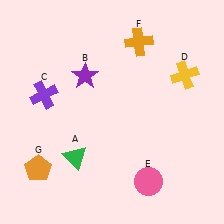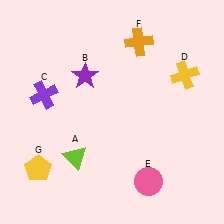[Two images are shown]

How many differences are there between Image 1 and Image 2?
There are 2 differences between the two images.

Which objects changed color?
A changed from green to lime. G changed from orange to yellow.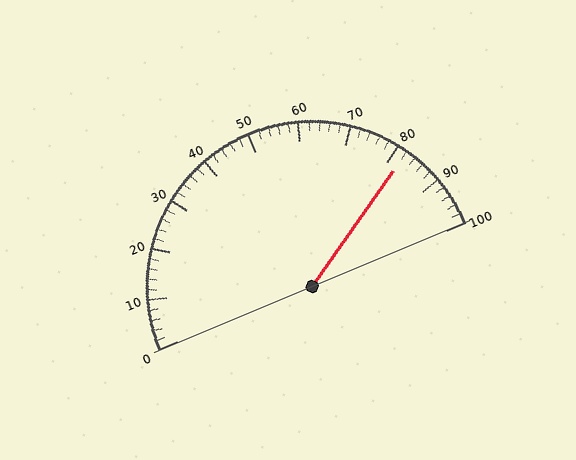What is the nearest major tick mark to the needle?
The nearest major tick mark is 80.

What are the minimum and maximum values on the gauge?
The gauge ranges from 0 to 100.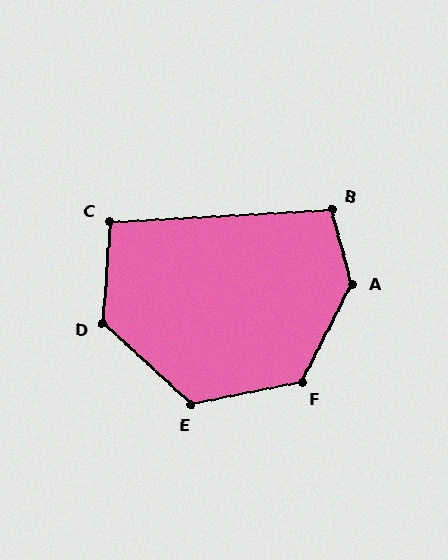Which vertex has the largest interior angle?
A, at approximately 137 degrees.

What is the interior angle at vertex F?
Approximately 129 degrees (obtuse).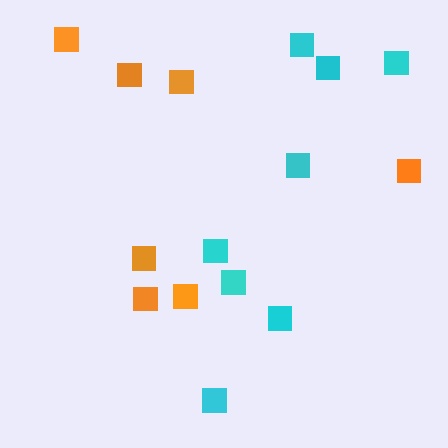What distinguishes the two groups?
There are 2 groups: one group of cyan squares (8) and one group of orange squares (7).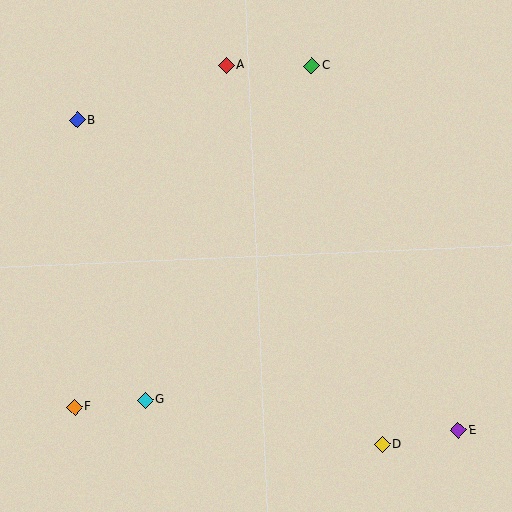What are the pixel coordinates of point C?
Point C is at (312, 66).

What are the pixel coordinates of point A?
Point A is at (226, 65).